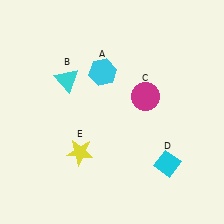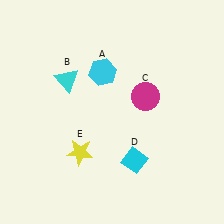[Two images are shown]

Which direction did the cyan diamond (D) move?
The cyan diamond (D) moved left.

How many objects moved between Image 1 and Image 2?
1 object moved between the two images.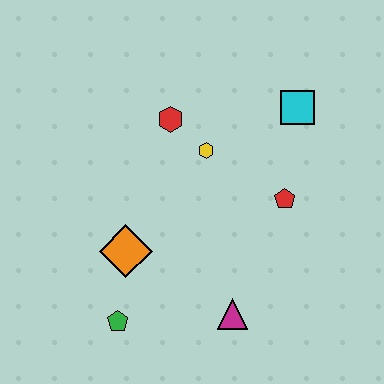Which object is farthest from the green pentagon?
The cyan square is farthest from the green pentagon.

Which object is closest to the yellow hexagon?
The red hexagon is closest to the yellow hexagon.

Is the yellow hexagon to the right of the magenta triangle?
No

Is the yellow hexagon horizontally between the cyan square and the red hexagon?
Yes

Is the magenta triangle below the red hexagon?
Yes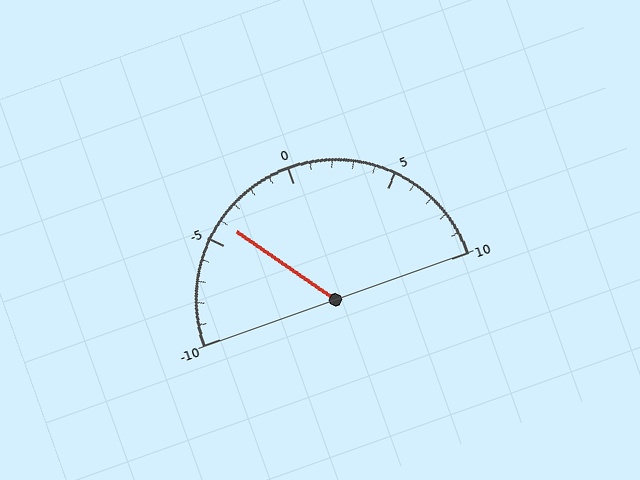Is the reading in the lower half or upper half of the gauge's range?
The reading is in the lower half of the range (-10 to 10).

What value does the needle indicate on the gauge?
The needle indicates approximately -4.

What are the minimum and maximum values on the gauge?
The gauge ranges from -10 to 10.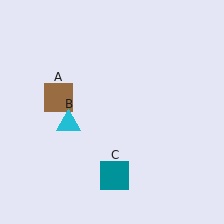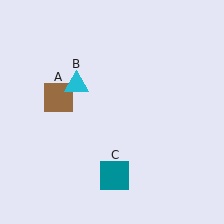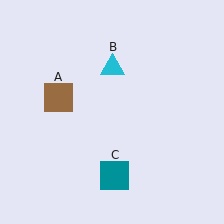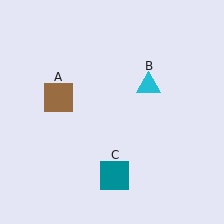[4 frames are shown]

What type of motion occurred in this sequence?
The cyan triangle (object B) rotated clockwise around the center of the scene.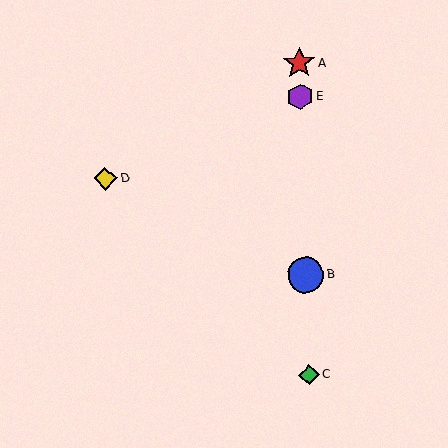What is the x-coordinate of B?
Object B is at x≈306.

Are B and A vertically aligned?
Yes, both are at x≈306.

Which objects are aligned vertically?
Objects A, B, C, E are aligned vertically.